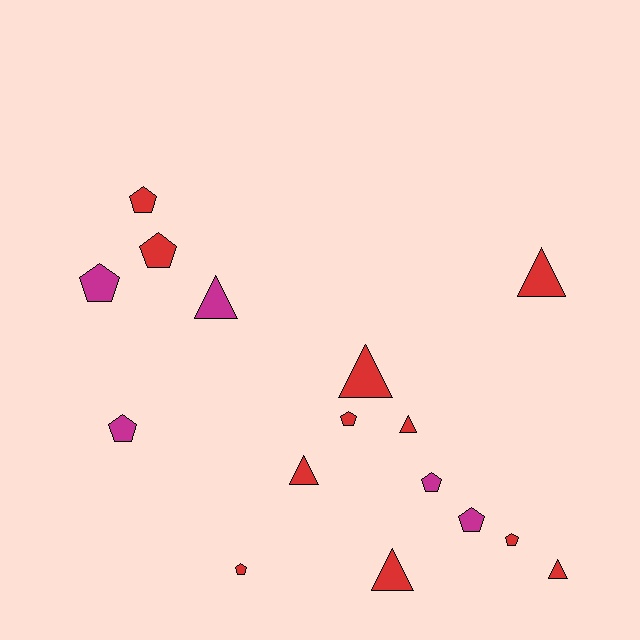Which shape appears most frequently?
Pentagon, with 9 objects.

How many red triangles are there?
There are 6 red triangles.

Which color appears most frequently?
Red, with 11 objects.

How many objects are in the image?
There are 16 objects.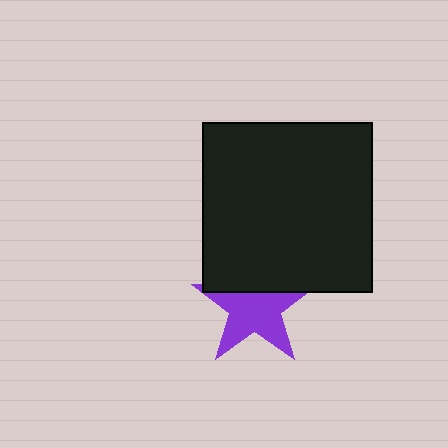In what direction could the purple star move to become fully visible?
The purple star could move down. That would shift it out from behind the black square entirely.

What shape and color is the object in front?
The object in front is a black square.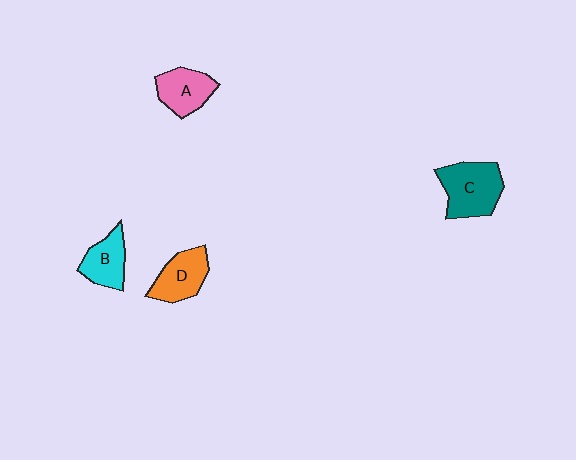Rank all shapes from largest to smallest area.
From largest to smallest: C (teal), D (orange), A (pink), B (cyan).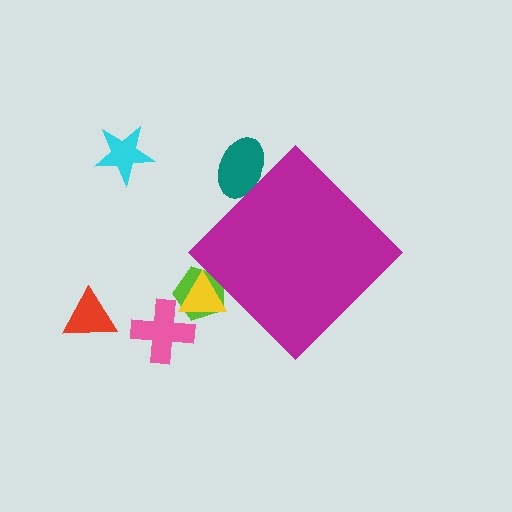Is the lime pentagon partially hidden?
Yes, the lime pentagon is partially hidden behind the magenta diamond.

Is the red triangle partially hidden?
No, the red triangle is fully visible.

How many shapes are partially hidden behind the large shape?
3 shapes are partially hidden.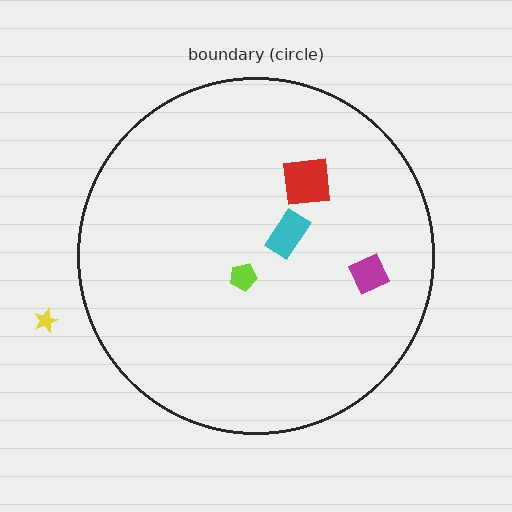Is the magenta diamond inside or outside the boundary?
Inside.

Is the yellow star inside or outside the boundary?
Outside.